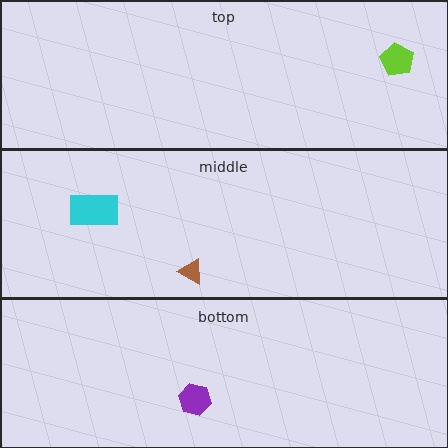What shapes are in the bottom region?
The purple hexagon.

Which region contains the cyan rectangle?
The middle region.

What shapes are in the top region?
The lime pentagon.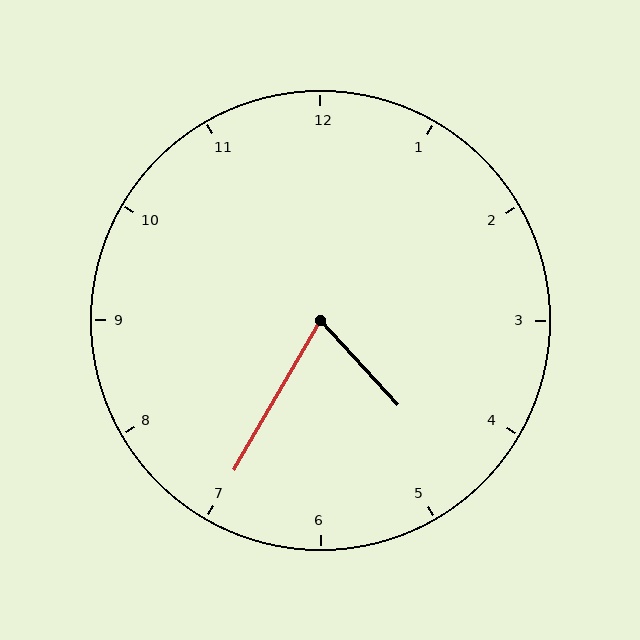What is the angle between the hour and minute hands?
Approximately 72 degrees.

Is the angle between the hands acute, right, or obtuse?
It is acute.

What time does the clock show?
4:35.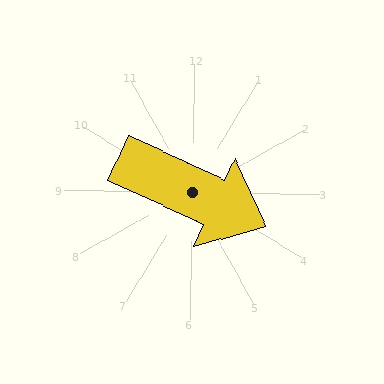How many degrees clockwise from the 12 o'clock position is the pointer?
Approximately 114 degrees.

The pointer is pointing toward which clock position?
Roughly 4 o'clock.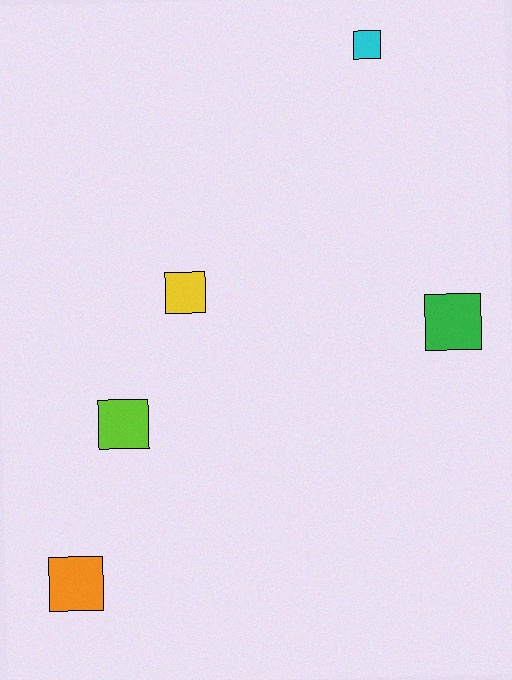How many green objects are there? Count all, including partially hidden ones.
There is 1 green object.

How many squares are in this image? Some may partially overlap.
There are 5 squares.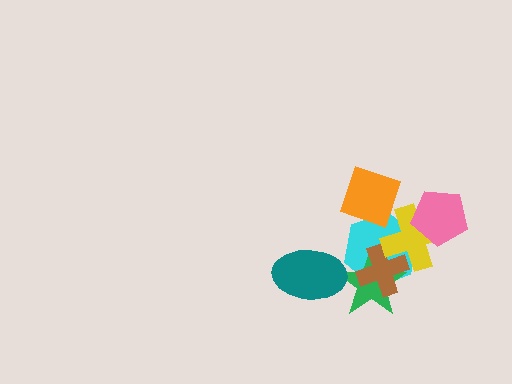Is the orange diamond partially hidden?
Yes, it is partially covered by another shape.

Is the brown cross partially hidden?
Yes, it is partially covered by another shape.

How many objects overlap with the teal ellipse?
1 object overlaps with the teal ellipse.